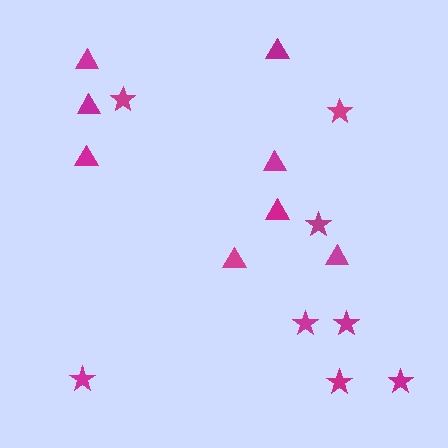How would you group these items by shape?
There are 2 groups: one group of triangles (8) and one group of stars (8).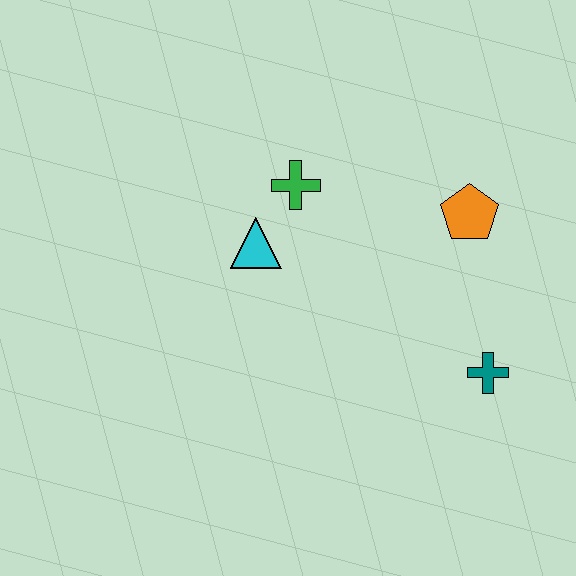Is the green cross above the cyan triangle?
Yes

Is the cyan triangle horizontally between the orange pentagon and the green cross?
No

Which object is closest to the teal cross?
The orange pentagon is closest to the teal cross.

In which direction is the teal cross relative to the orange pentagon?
The teal cross is below the orange pentagon.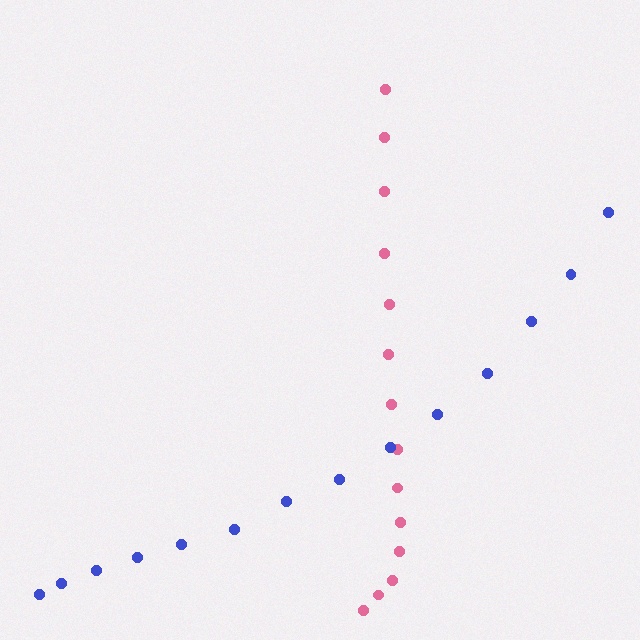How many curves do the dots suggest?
There are 2 distinct paths.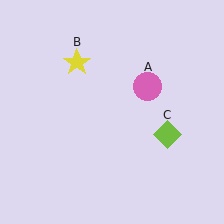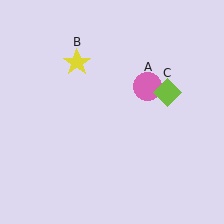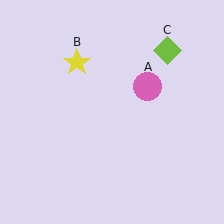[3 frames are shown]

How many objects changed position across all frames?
1 object changed position: lime diamond (object C).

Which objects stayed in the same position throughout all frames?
Pink circle (object A) and yellow star (object B) remained stationary.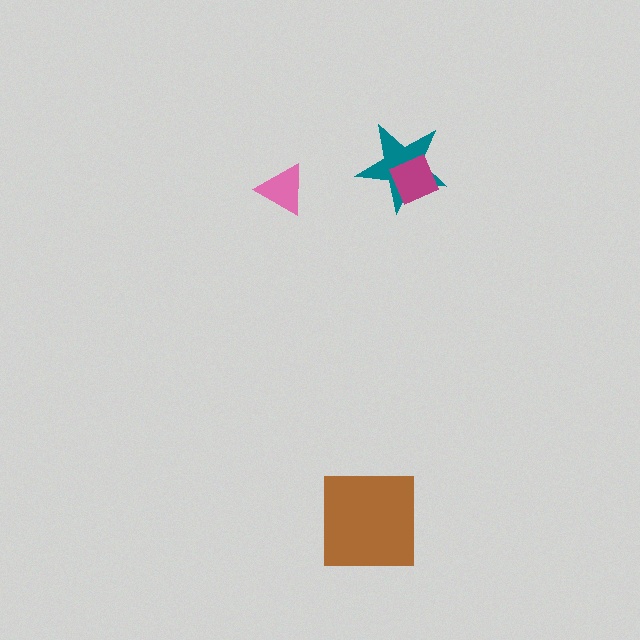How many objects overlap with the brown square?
0 objects overlap with the brown square.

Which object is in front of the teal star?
The magenta diamond is in front of the teal star.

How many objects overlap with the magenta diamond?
1 object overlaps with the magenta diamond.